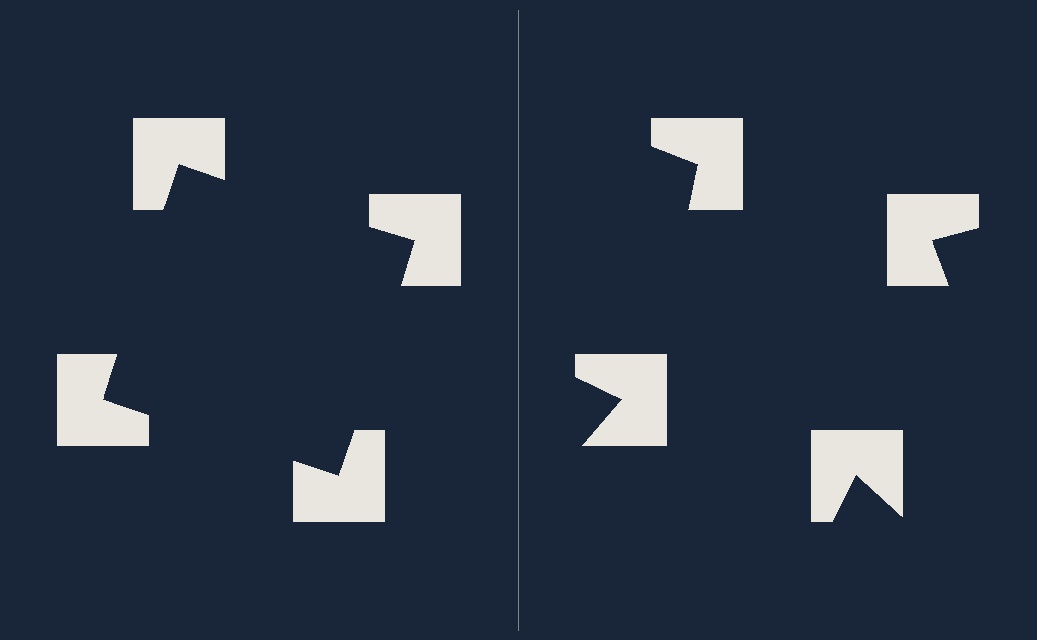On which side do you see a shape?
An illusory square appears on the left side. On the right side the wedge cuts are rotated, so no coherent shape forms.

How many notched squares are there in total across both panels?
8 — 4 on each side.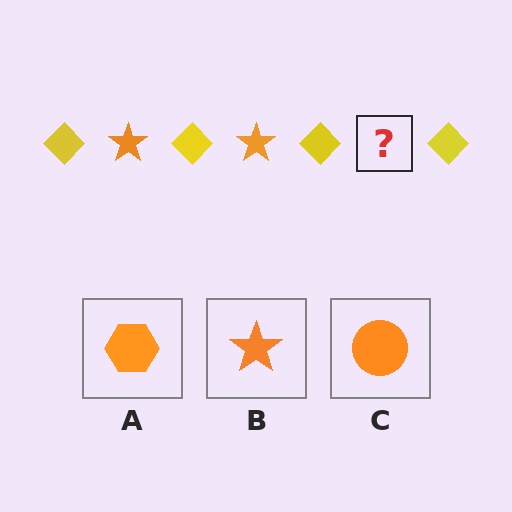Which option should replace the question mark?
Option B.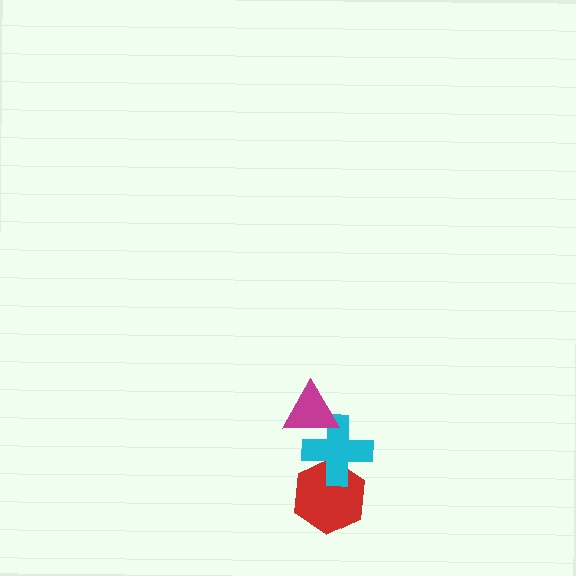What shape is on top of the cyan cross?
The magenta triangle is on top of the cyan cross.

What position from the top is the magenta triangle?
The magenta triangle is 1st from the top.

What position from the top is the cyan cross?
The cyan cross is 2nd from the top.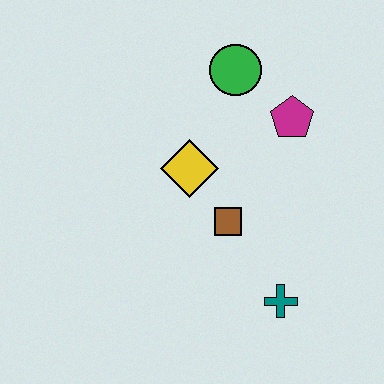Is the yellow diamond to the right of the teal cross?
No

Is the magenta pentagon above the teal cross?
Yes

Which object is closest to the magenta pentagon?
The green circle is closest to the magenta pentagon.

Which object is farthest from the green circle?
The teal cross is farthest from the green circle.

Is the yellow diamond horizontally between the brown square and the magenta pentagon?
No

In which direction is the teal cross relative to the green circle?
The teal cross is below the green circle.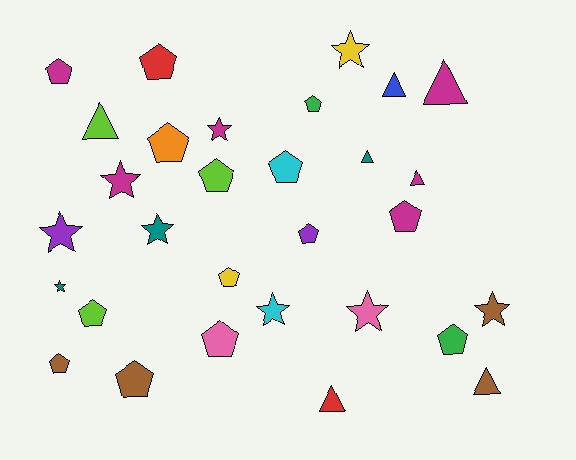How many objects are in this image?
There are 30 objects.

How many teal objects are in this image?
There are 3 teal objects.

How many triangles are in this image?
There are 7 triangles.